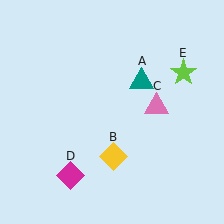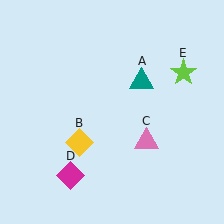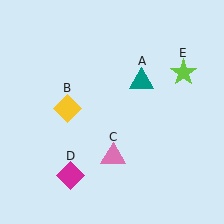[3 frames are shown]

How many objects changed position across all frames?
2 objects changed position: yellow diamond (object B), pink triangle (object C).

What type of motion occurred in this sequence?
The yellow diamond (object B), pink triangle (object C) rotated clockwise around the center of the scene.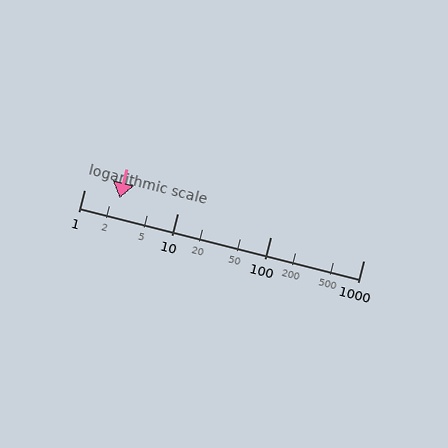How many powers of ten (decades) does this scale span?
The scale spans 3 decades, from 1 to 1000.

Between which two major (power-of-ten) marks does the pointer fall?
The pointer is between 1 and 10.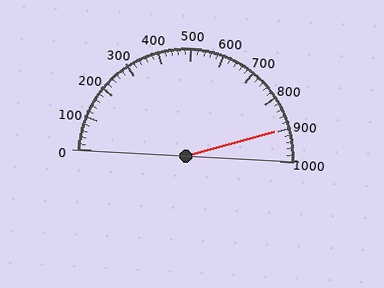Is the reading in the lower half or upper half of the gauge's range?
The reading is in the upper half of the range (0 to 1000).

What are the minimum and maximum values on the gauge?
The gauge ranges from 0 to 1000.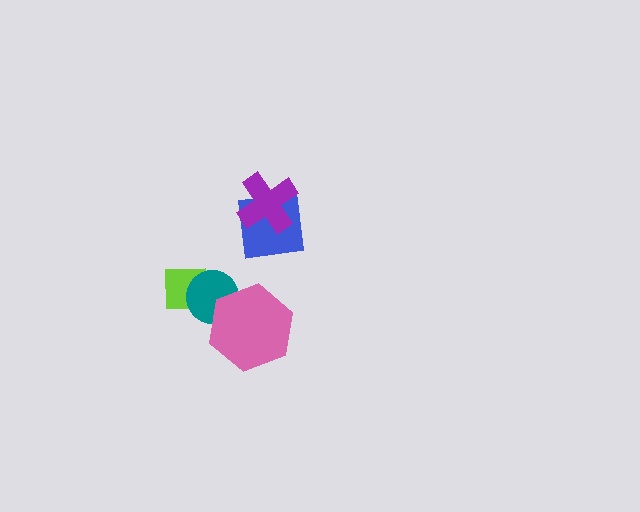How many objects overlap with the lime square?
1 object overlaps with the lime square.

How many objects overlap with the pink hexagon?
1 object overlaps with the pink hexagon.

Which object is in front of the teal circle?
The pink hexagon is in front of the teal circle.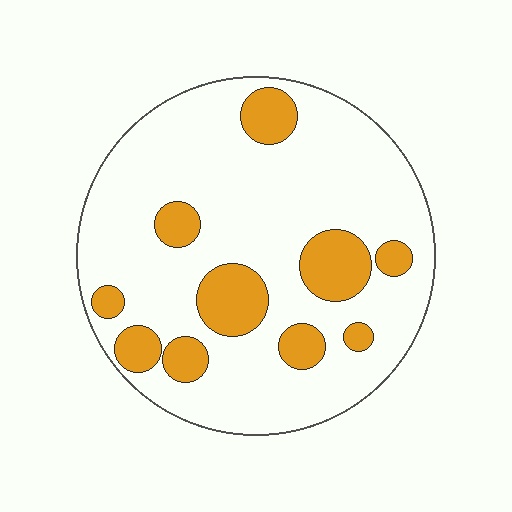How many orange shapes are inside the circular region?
10.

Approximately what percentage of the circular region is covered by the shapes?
Approximately 20%.